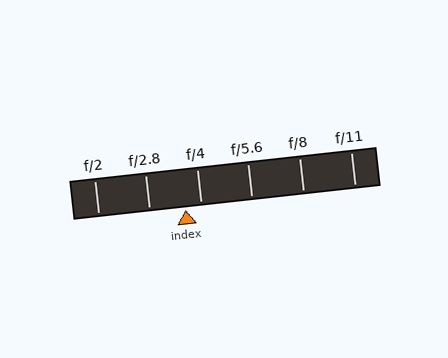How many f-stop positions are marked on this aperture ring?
There are 6 f-stop positions marked.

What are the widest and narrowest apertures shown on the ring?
The widest aperture shown is f/2 and the narrowest is f/11.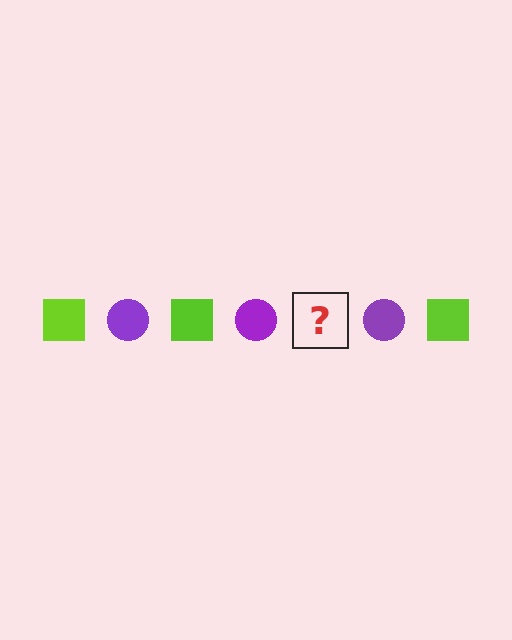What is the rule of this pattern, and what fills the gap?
The rule is that the pattern alternates between lime square and purple circle. The gap should be filled with a lime square.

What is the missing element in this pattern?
The missing element is a lime square.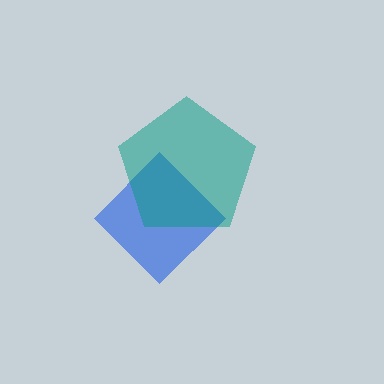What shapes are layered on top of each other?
The layered shapes are: a blue diamond, a teal pentagon.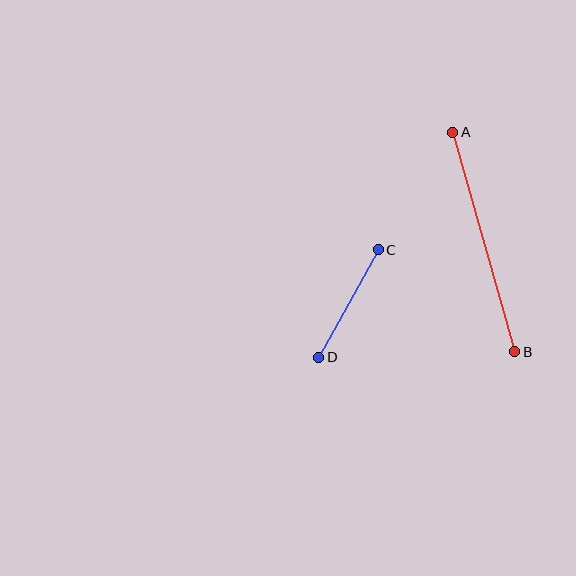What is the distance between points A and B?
The distance is approximately 228 pixels.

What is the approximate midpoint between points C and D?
The midpoint is at approximately (349, 304) pixels.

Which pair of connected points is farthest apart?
Points A and B are farthest apart.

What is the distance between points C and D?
The distance is approximately 122 pixels.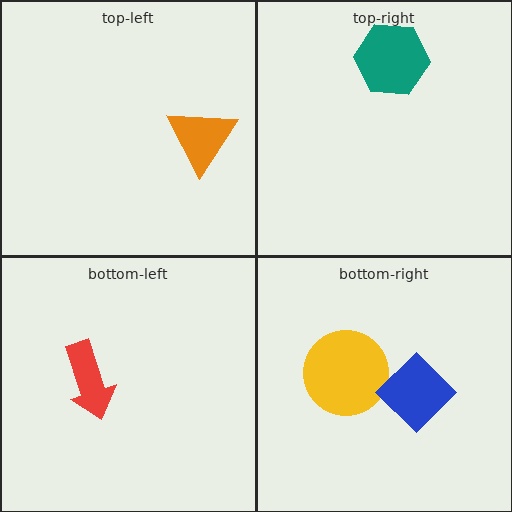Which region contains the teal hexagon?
The top-right region.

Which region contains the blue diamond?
The bottom-right region.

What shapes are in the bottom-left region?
The red arrow.